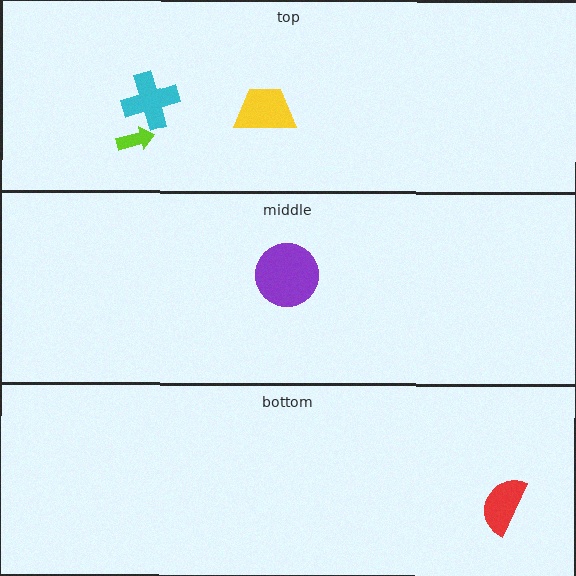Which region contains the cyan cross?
The top region.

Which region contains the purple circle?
The middle region.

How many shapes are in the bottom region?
1.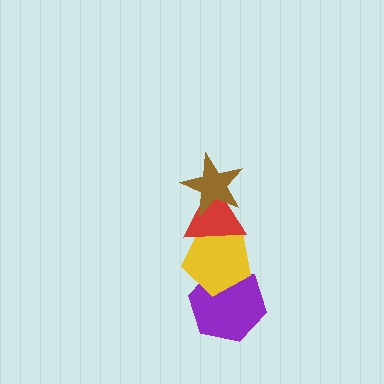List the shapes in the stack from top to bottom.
From top to bottom: the brown star, the red triangle, the yellow pentagon, the purple hexagon.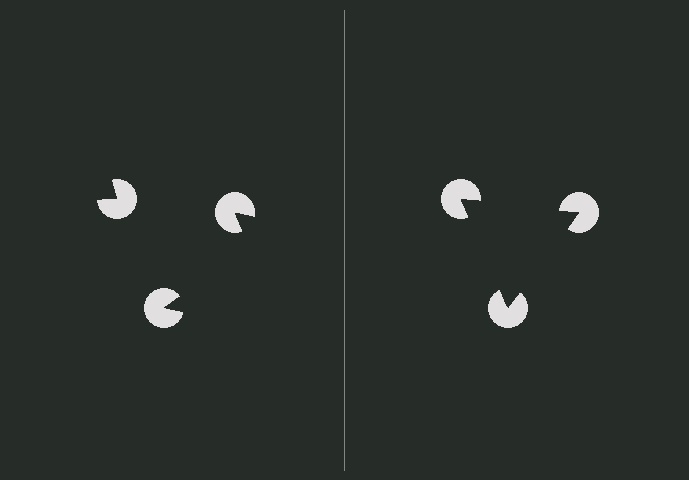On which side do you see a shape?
An illusory triangle appears on the right side. On the left side the wedge cuts are rotated, so no coherent shape forms.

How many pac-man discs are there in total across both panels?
6 — 3 on each side.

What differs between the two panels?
The pac-man discs are positioned identically on both sides; only the wedge orientations differ. On the right they align to a triangle; on the left they are misaligned.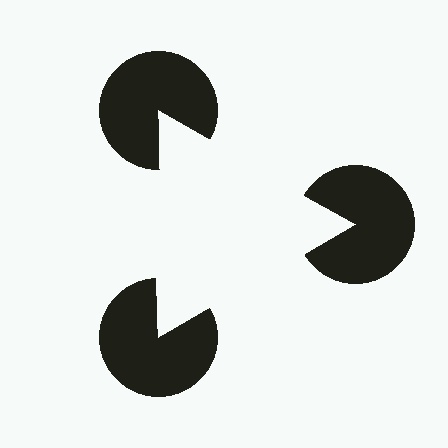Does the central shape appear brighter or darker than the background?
It typically appears slightly brighter than the background, even though no actual brightness change is drawn.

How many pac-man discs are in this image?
There are 3 — one at each vertex of the illusory triangle.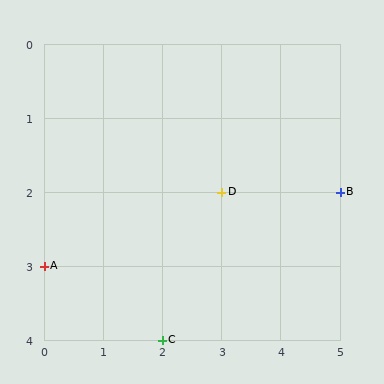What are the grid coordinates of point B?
Point B is at grid coordinates (5, 2).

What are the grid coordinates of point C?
Point C is at grid coordinates (2, 4).